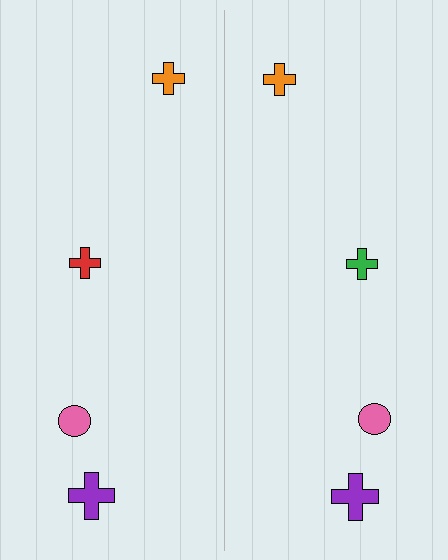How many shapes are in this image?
There are 8 shapes in this image.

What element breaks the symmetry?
The green cross on the right side breaks the symmetry — its mirror counterpart is red.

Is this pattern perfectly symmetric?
No, the pattern is not perfectly symmetric. The green cross on the right side breaks the symmetry — its mirror counterpart is red.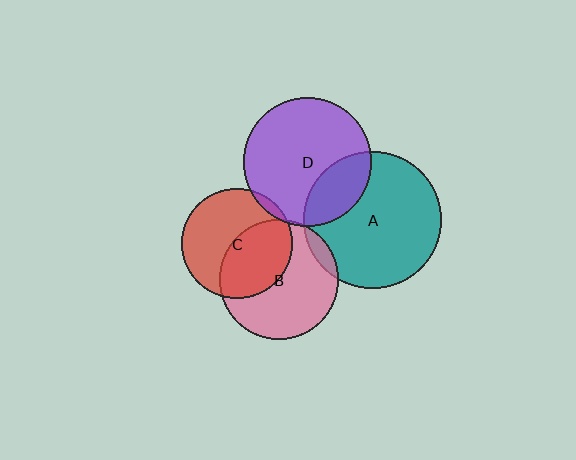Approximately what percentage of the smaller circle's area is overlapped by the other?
Approximately 45%.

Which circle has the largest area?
Circle A (teal).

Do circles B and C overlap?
Yes.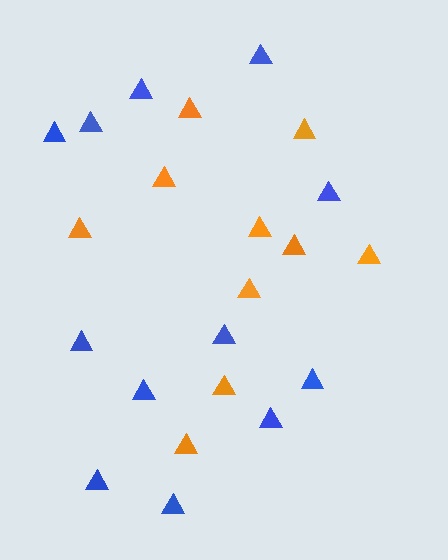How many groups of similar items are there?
There are 2 groups: one group of orange triangles (10) and one group of blue triangles (12).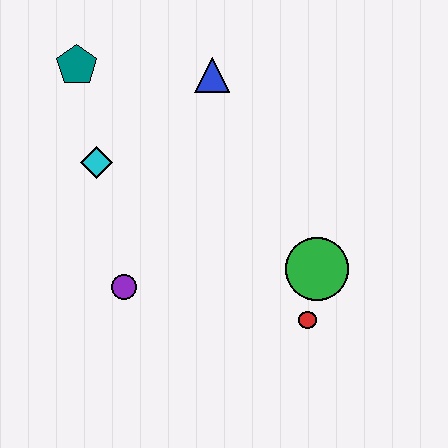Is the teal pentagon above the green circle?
Yes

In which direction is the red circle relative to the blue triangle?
The red circle is below the blue triangle.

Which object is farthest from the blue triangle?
The red circle is farthest from the blue triangle.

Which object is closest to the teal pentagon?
The cyan diamond is closest to the teal pentagon.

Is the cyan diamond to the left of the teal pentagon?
No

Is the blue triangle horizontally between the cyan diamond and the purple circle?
No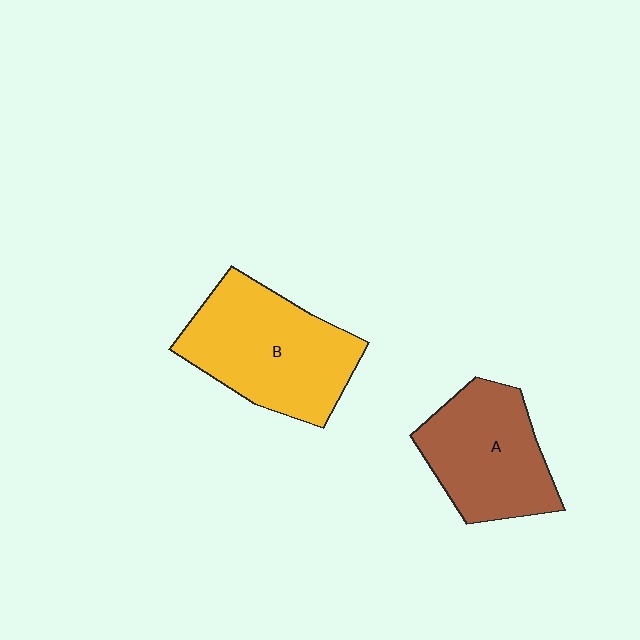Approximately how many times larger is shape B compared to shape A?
Approximately 1.2 times.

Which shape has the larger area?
Shape B (yellow).